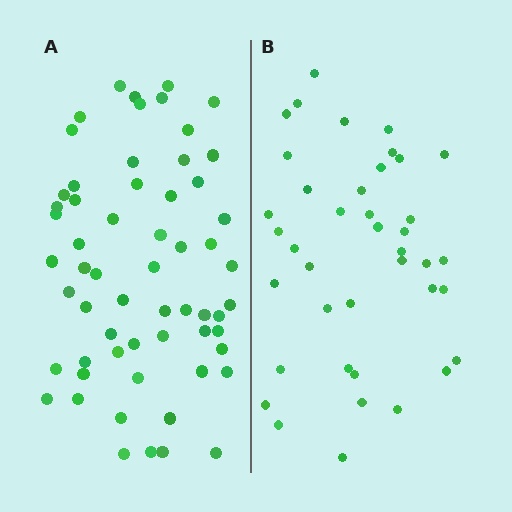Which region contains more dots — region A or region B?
Region A (the left region) has more dots.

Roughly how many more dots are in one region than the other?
Region A has approximately 20 more dots than region B.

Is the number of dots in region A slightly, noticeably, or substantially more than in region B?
Region A has substantially more. The ratio is roughly 1.5 to 1.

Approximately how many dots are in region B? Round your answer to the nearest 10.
About 40 dots.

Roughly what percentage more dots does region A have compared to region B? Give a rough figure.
About 50% more.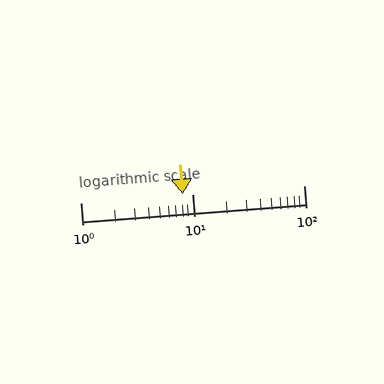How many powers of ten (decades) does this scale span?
The scale spans 2 decades, from 1 to 100.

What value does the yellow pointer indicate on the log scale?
The pointer indicates approximately 8.2.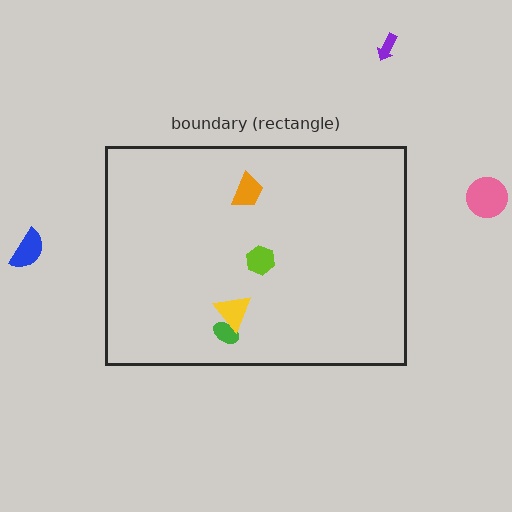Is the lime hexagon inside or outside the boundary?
Inside.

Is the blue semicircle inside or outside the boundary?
Outside.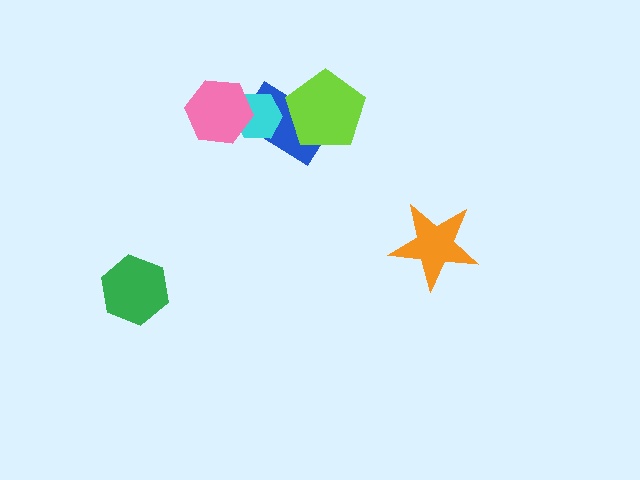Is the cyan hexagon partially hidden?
Yes, it is partially covered by another shape.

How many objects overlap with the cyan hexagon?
2 objects overlap with the cyan hexagon.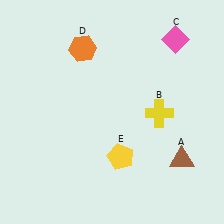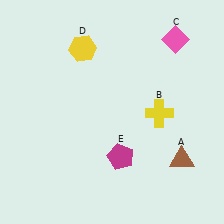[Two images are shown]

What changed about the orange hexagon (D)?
In Image 1, D is orange. In Image 2, it changed to yellow.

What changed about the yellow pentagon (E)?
In Image 1, E is yellow. In Image 2, it changed to magenta.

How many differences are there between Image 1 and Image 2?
There are 2 differences between the two images.